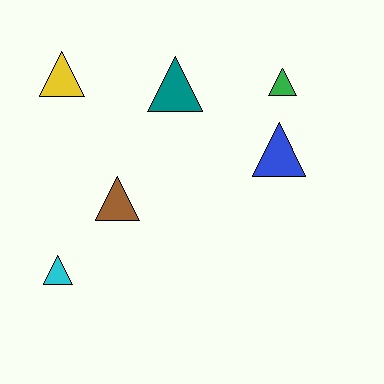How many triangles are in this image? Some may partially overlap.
There are 6 triangles.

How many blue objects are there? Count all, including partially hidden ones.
There is 1 blue object.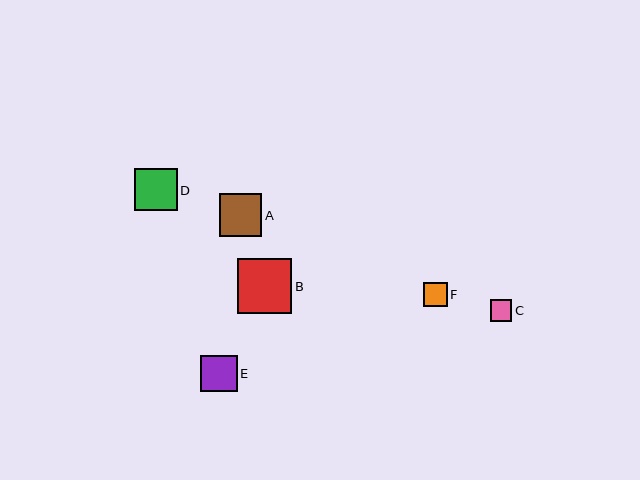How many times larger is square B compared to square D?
Square B is approximately 1.3 times the size of square D.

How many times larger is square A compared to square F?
Square A is approximately 1.8 times the size of square F.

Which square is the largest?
Square B is the largest with a size of approximately 55 pixels.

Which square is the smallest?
Square C is the smallest with a size of approximately 22 pixels.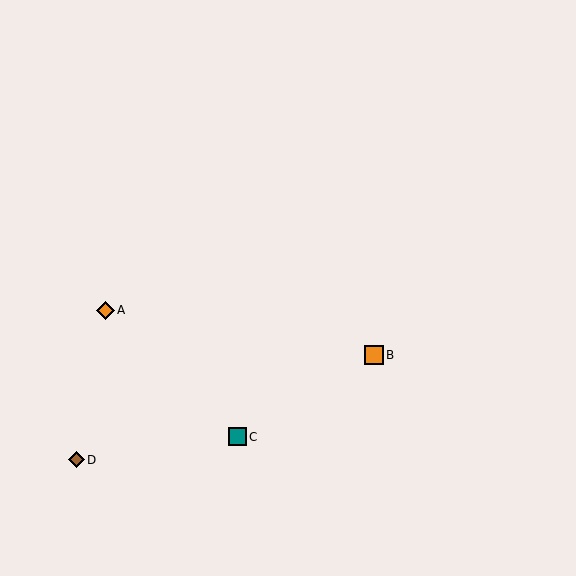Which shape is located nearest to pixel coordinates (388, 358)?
The orange square (labeled B) at (374, 355) is nearest to that location.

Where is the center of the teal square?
The center of the teal square is at (237, 437).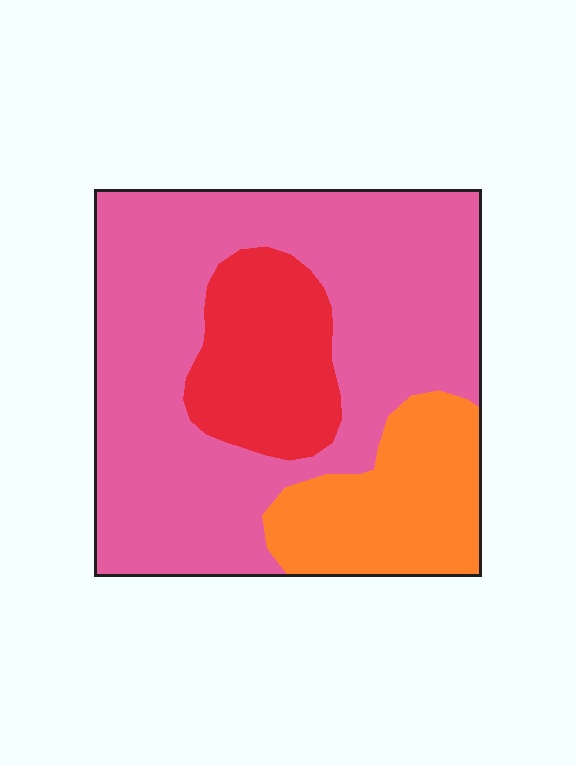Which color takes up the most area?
Pink, at roughly 65%.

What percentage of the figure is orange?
Orange takes up less than a quarter of the figure.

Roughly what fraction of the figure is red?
Red covers about 15% of the figure.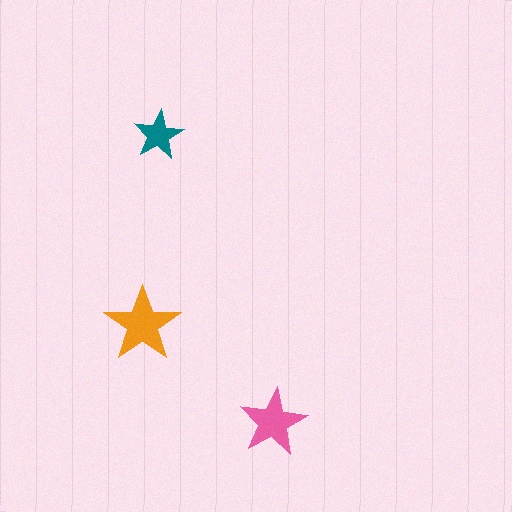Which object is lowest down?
The pink star is bottommost.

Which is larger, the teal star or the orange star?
The orange one.